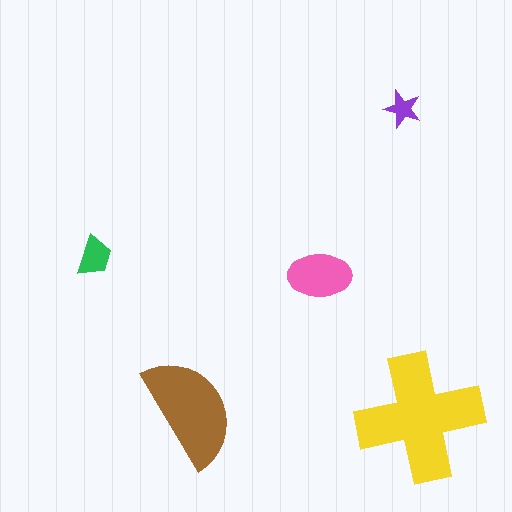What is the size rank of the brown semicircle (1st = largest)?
2nd.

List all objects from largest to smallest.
The yellow cross, the brown semicircle, the pink ellipse, the green trapezoid, the purple star.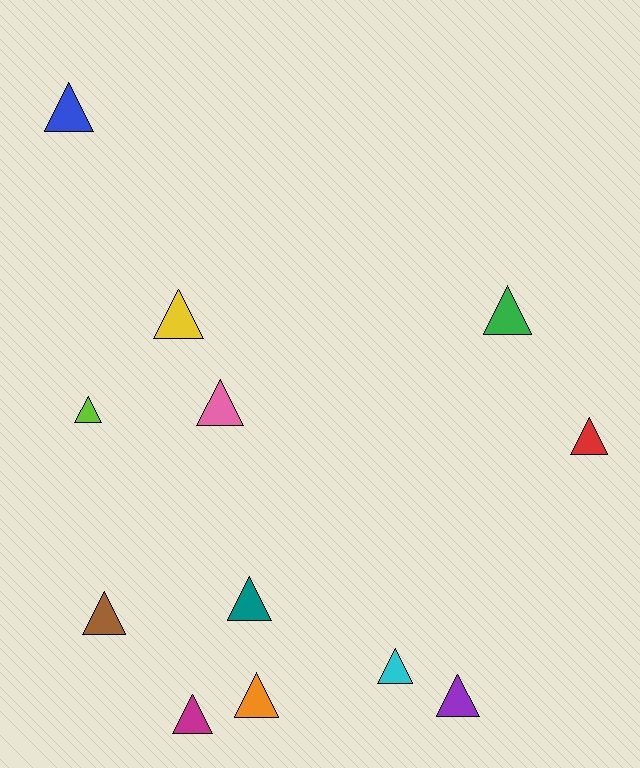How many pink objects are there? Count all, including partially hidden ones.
There is 1 pink object.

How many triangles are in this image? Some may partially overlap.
There are 12 triangles.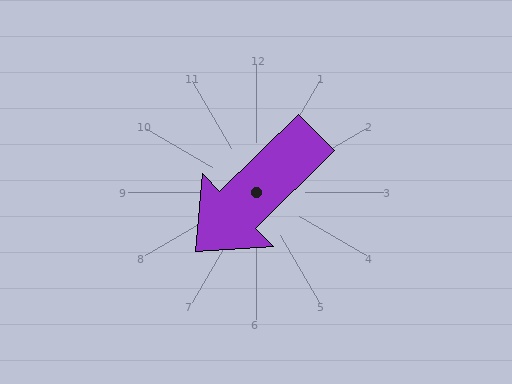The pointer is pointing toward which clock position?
Roughly 8 o'clock.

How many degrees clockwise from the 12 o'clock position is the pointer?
Approximately 226 degrees.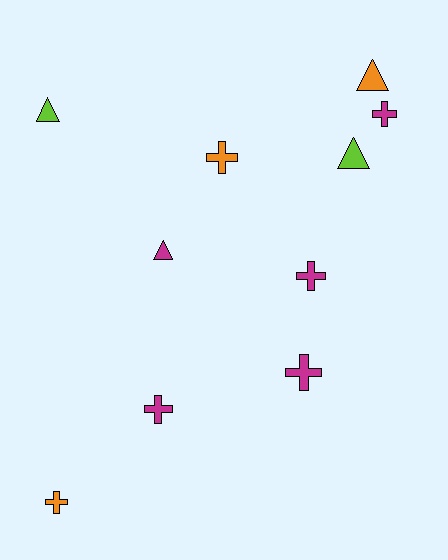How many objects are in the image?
There are 10 objects.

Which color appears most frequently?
Magenta, with 5 objects.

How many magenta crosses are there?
There are 4 magenta crosses.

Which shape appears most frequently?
Cross, with 6 objects.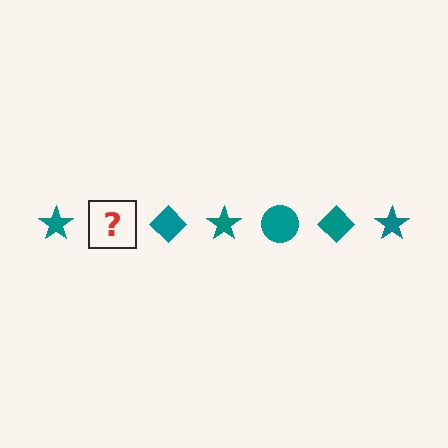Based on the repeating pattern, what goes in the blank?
The blank should be a teal circle.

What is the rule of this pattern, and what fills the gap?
The rule is that the pattern cycles through star, circle, diamond shapes in teal. The gap should be filled with a teal circle.